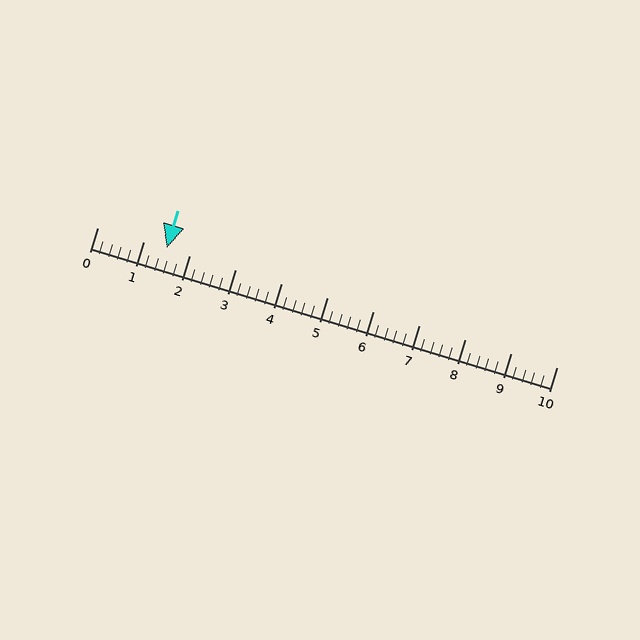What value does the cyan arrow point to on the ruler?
The cyan arrow points to approximately 1.5.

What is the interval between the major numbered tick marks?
The major tick marks are spaced 1 units apart.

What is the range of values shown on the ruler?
The ruler shows values from 0 to 10.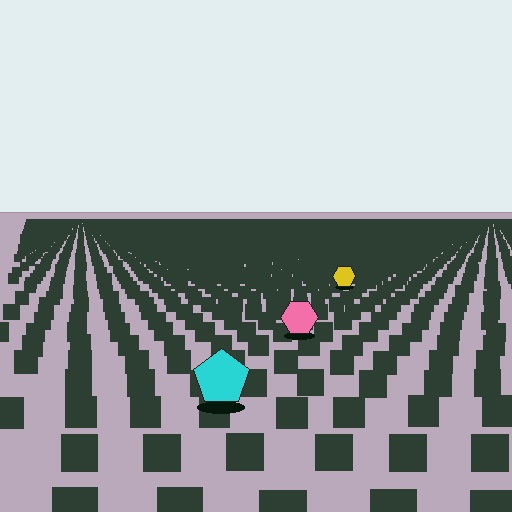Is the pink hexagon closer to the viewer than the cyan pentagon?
No. The cyan pentagon is closer — you can tell from the texture gradient: the ground texture is coarser near it.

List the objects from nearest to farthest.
From nearest to farthest: the cyan pentagon, the pink hexagon, the yellow hexagon.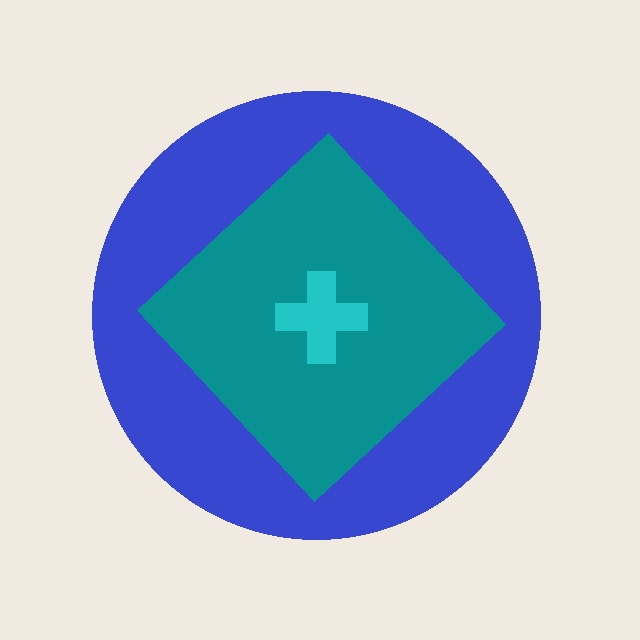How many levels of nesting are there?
3.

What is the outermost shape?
The blue circle.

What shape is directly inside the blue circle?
The teal diamond.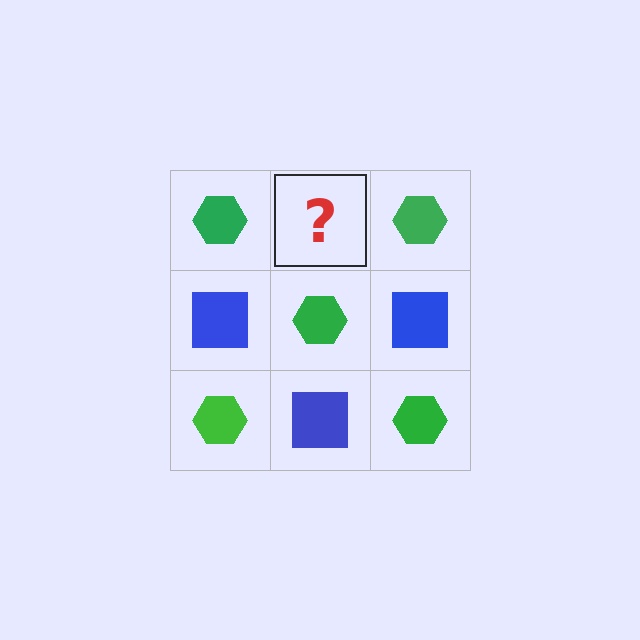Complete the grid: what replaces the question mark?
The question mark should be replaced with a blue square.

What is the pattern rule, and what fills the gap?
The rule is that it alternates green hexagon and blue square in a checkerboard pattern. The gap should be filled with a blue square.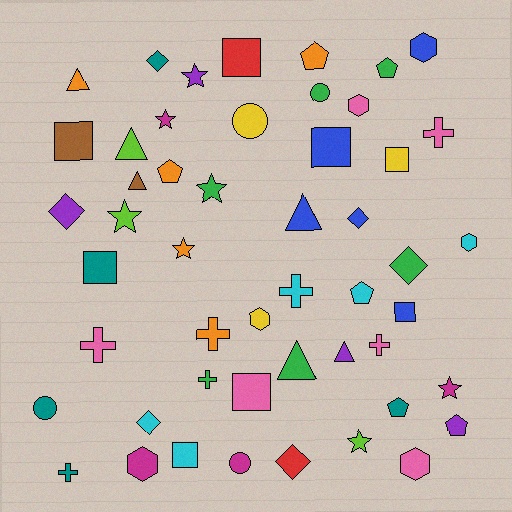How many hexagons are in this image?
There are 6 hexagons.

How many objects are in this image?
There are 50 objects.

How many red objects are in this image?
There are 2 red objects.